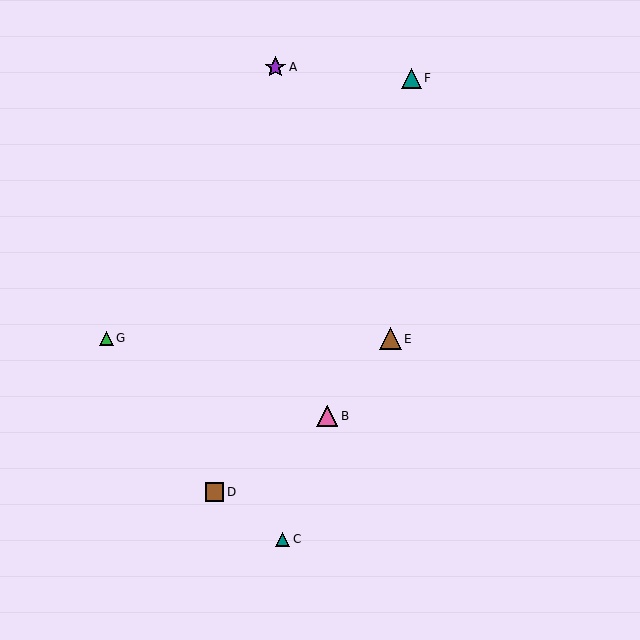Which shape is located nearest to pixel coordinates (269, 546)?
The teal triangle (labeled C) at (283, 539) is nearest to that location.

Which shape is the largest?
The brown triangle (labeled E) is the largest.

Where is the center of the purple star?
The center of the purple star is at (275, 67).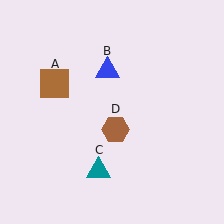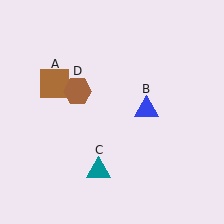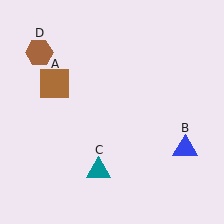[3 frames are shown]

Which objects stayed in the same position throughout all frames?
Brown square (object A) and teal triangle (object C) remained stationary.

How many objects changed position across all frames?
2 objects changed position: blue triangle (object B), brown hexagon (object D).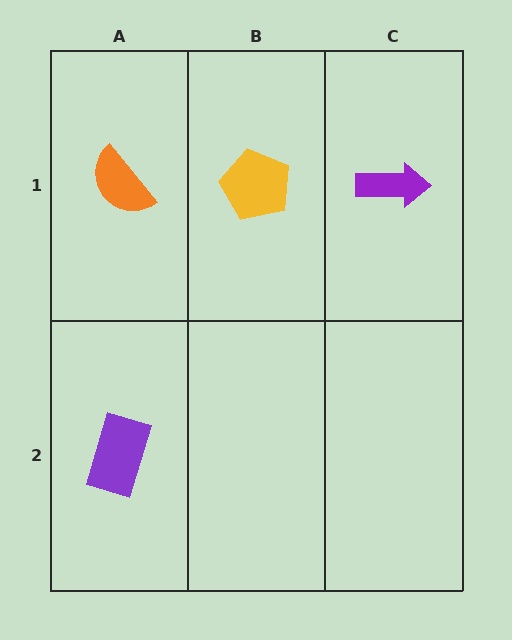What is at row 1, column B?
A yellow pentagon.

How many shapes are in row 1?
3 shapes.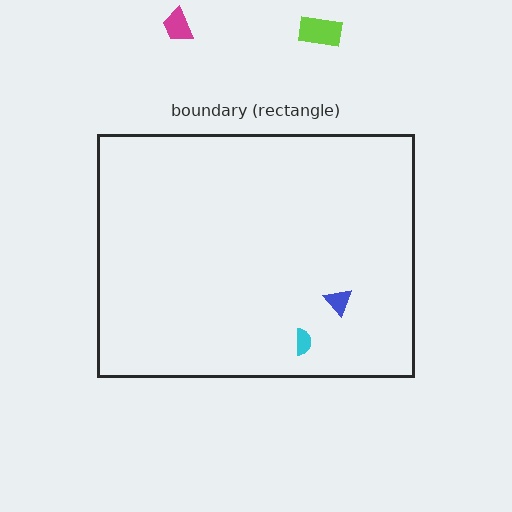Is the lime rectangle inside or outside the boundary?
Outside.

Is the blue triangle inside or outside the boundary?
Inside.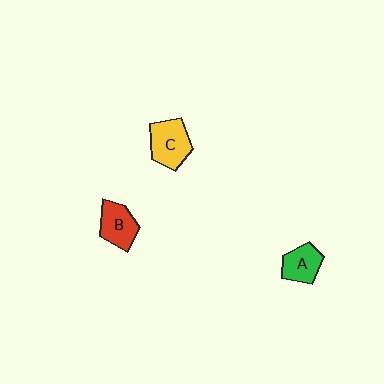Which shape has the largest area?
Shape C (yellow).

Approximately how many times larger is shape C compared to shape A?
Approximately 1.3 times.